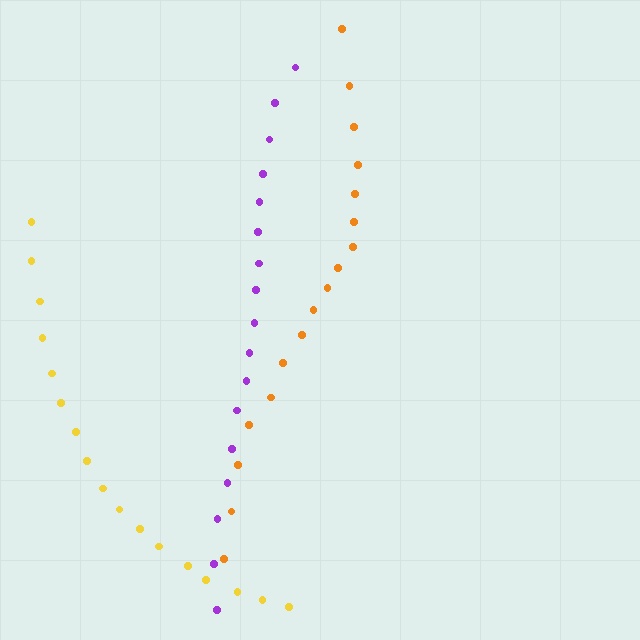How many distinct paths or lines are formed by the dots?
There are 3 distinct paths.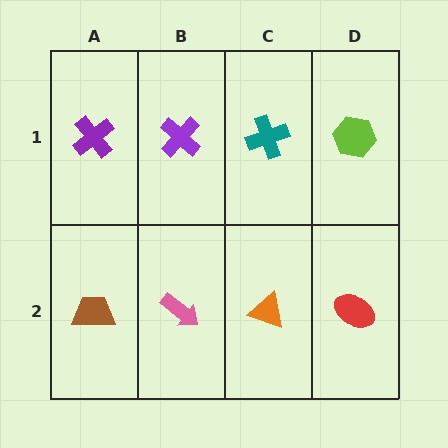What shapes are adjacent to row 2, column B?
A purple cross (row 1, column B), a brown trapezoid (row 2, column A), an orange triangle (row 2, column C).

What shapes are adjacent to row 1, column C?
An orange triangle (row 2, column C), a purple cross (row 1, column B), a lime hexagon (row 1, column D).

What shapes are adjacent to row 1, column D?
A red ellipse (row 2, column D), a teal cross (row 1, column C).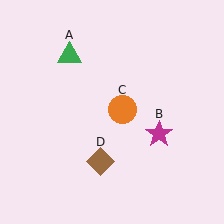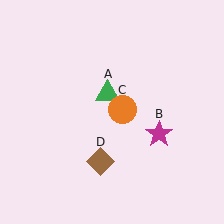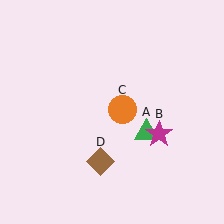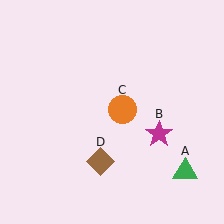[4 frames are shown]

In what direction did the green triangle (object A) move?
The green triangle (object A) moved down and to the right.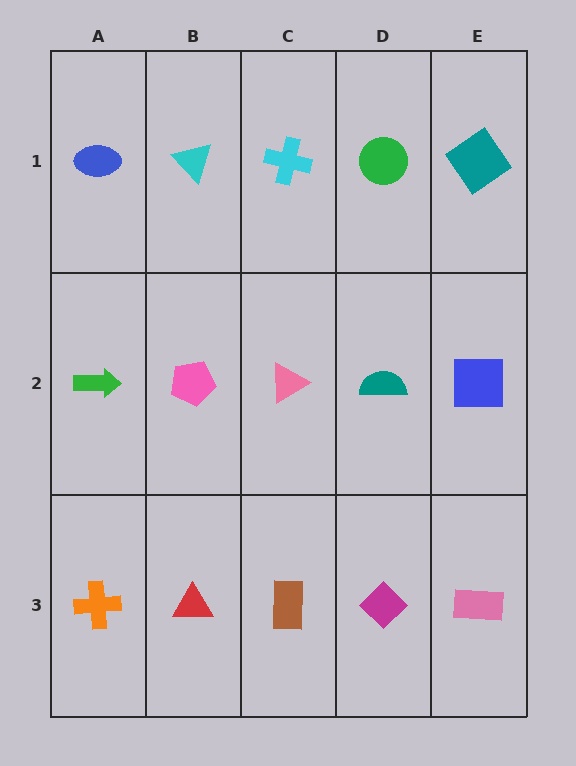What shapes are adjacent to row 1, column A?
A green arrow (row 2, column A), a cyan triangle (row 1, column B).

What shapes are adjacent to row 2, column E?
A teal diamond (row 1, column E), a pink rectangle (row 3, column E), a teal semicircle (row 2, column D).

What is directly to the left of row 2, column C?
A pink pentagon.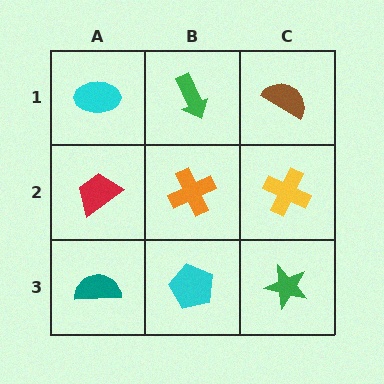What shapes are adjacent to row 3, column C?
A yellow cross (row 2, column C), a cyan pentagon (row 3, column B).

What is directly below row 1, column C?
A yellow cross.